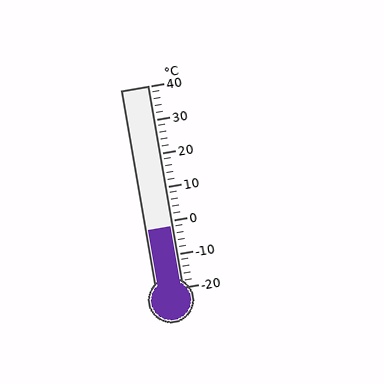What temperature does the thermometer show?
The thermometer shows approximately -2°C.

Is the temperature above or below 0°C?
The temperature is below 0°C.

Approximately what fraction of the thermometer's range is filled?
The thermometer is filled to approximately 30% of its range.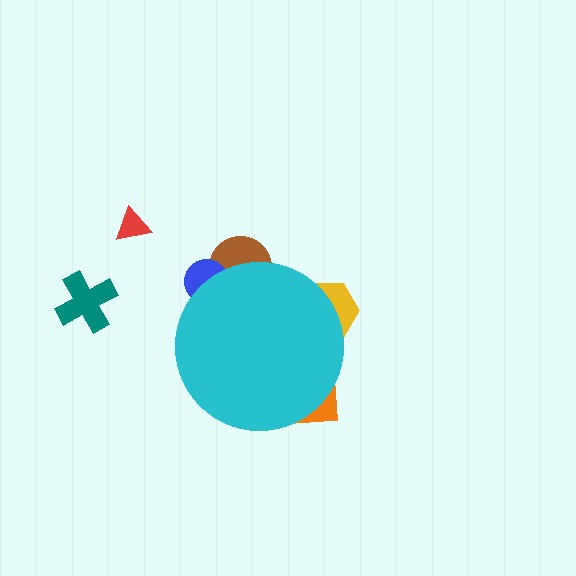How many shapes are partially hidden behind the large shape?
4 shapes are partially hidden.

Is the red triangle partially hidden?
No, the red triangle is fully visible.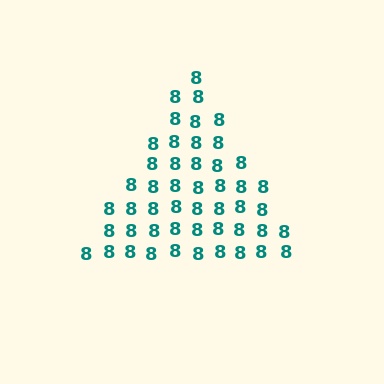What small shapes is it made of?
It is made of small digit 8's.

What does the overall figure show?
The overall figure shows a triangle.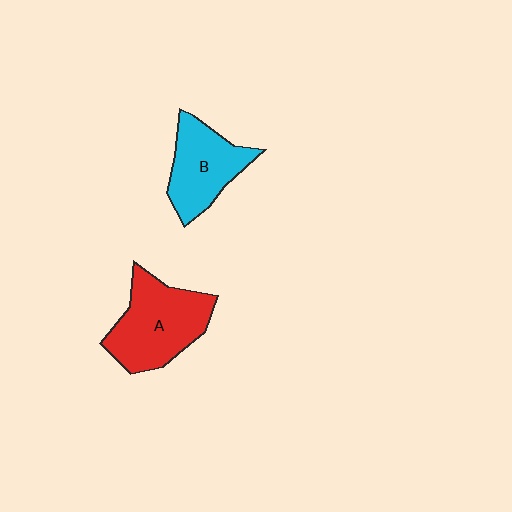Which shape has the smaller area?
Shape B (cyan).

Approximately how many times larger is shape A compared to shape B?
Approximately 1.3 times.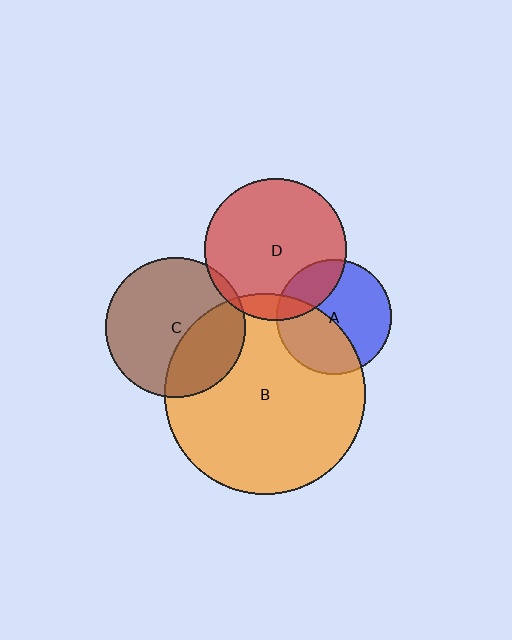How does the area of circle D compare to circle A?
Approximately 1.5 times.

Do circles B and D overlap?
Yes.